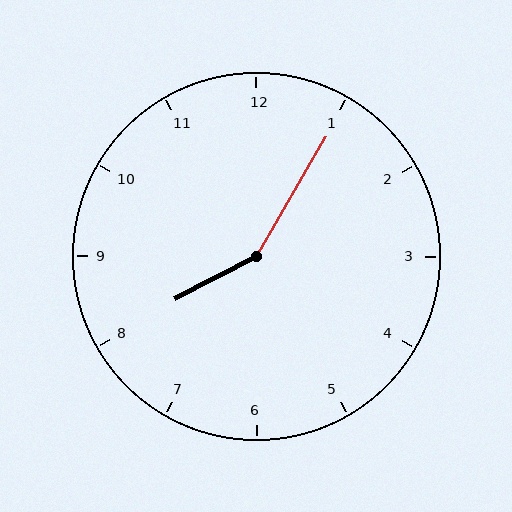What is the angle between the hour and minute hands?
Approximately 148 degrees.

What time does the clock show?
8:05.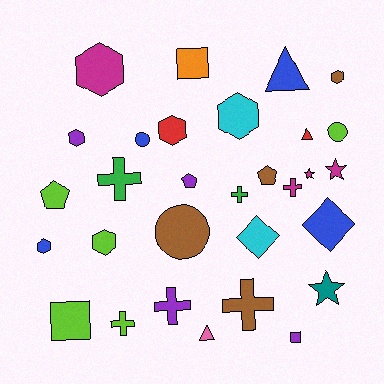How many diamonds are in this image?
There are 2 diamonds.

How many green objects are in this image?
There are 2 green objects.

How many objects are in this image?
There are 30 objects.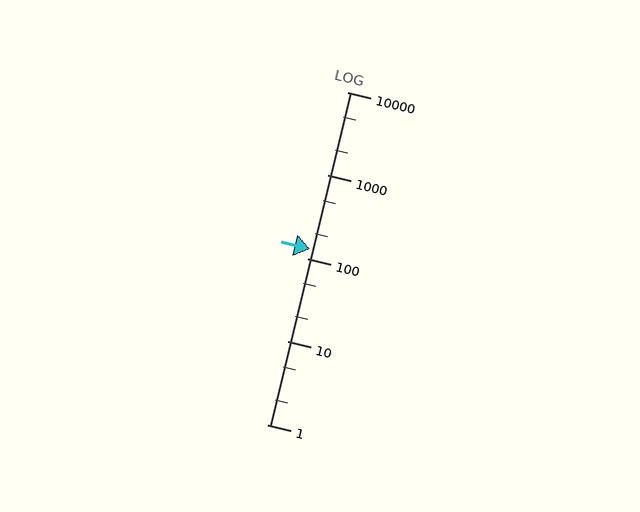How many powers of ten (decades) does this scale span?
The scale spans 4 decades, from 1 to 10000.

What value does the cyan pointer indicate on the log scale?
The pointer indicates approximately 130.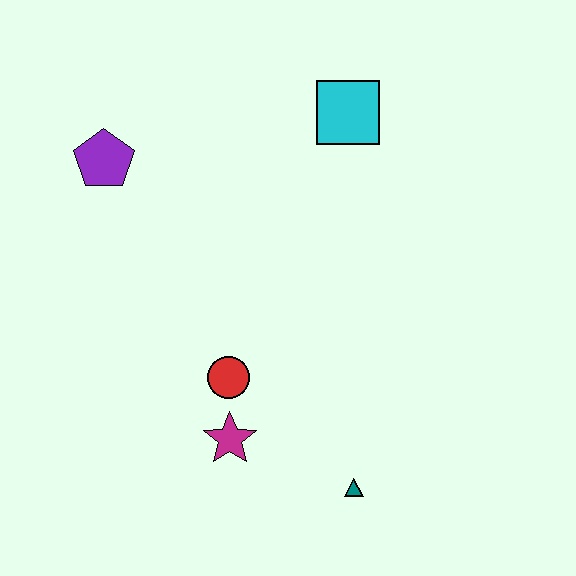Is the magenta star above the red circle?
No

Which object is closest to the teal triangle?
The magenta star is closest to the teal triangle.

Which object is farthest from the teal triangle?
The purple pentagon is farthest from the teal triangle.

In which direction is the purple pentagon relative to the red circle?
The purple pentagon is above the red circle.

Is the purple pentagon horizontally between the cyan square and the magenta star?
No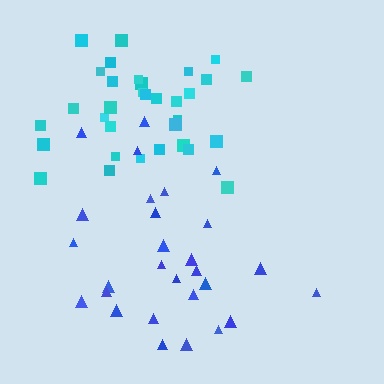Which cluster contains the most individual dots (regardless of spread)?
Cyan (33).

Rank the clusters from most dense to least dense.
cyan, blue.